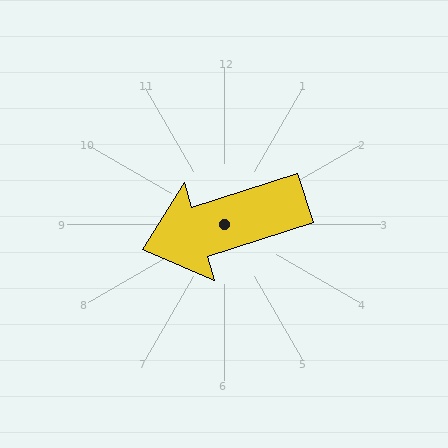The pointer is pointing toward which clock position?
Roughly 8 o'clock.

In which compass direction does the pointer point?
West.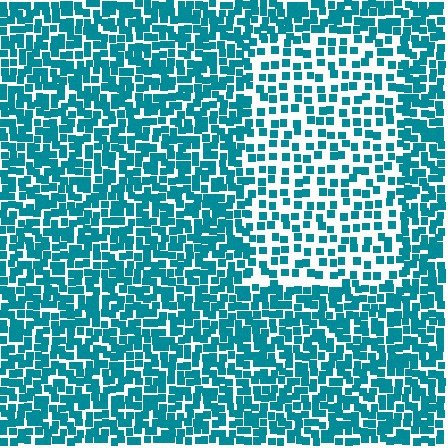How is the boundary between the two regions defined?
The boundary is defined by a change in element density (approximately 1.9x ratio). All elements are the same color, size, and shape.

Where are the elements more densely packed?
The elements are more densely packed outside the rectangle boundary.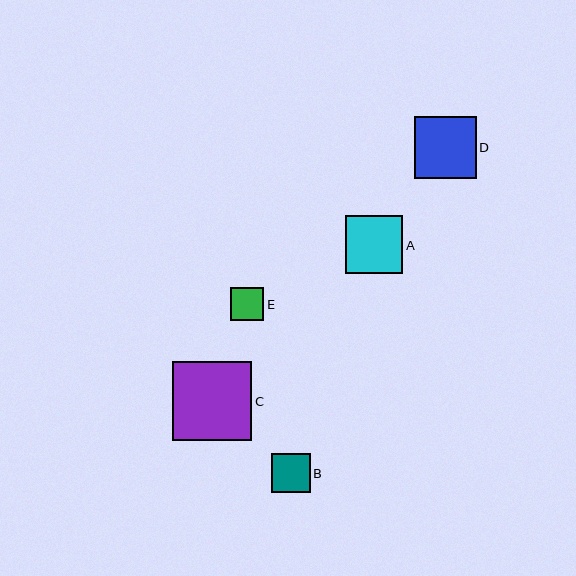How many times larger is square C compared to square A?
Square C is approximately 1.4 times the size of square A.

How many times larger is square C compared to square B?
Square C is approximately 2.0 times the size of square B.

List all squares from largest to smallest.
From largest to smallest: C, D, A, B, E.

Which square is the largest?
Square C is the largest with a size of approximately 79 pixels.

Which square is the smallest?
Square E is the smallest with a size of approximately 33 pixels.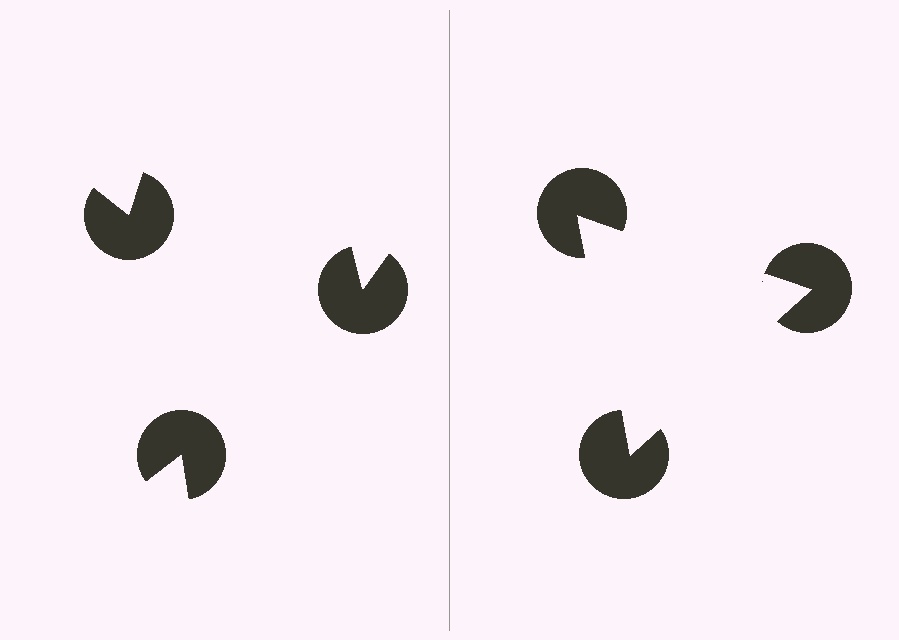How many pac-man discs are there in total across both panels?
6 — 3 on each side.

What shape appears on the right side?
An illusory triangle.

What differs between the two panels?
The pac-man discs are positioned identically on both sides; only the wedge orientations differ. On the right they align to a triangle; on the left they are misaligned.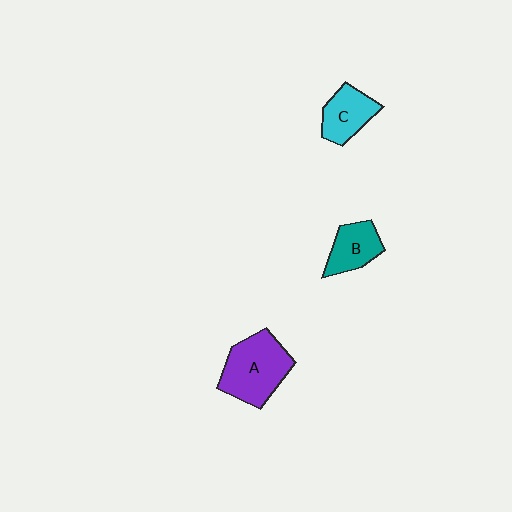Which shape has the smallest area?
Shape B (teal).